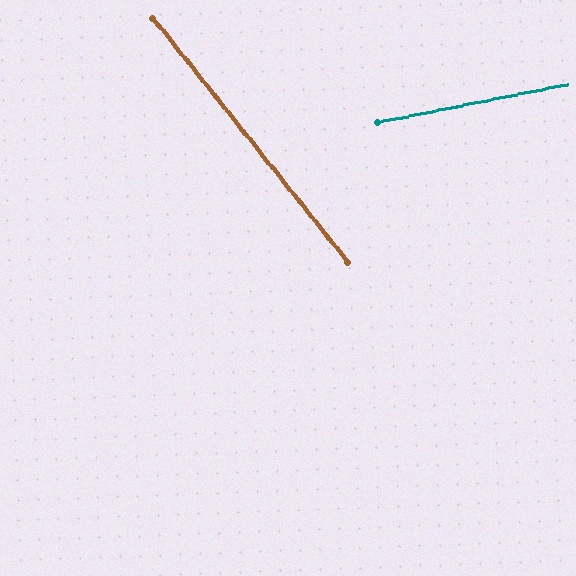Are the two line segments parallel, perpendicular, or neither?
Neither parallel nor perpendicular — they differ by about 63°.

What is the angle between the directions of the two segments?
Approximately 63 degrees.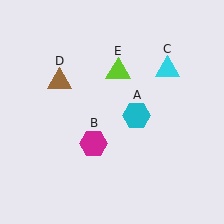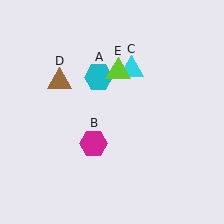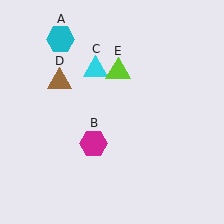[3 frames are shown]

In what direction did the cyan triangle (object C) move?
The cyan triangle (object C) moved left.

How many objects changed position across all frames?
2 objects changed position: cyan hexagon (object A), cyan triangle (object C).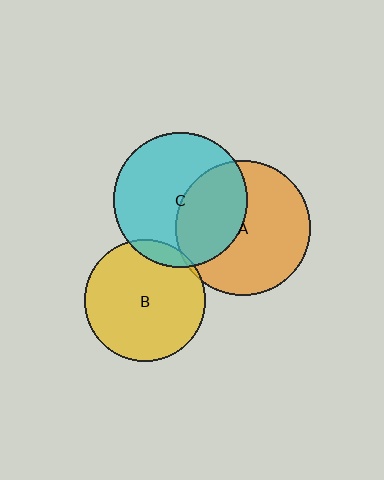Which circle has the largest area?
Circle C (cyan).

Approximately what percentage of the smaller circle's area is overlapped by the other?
Approximately 10%.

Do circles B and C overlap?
Yes.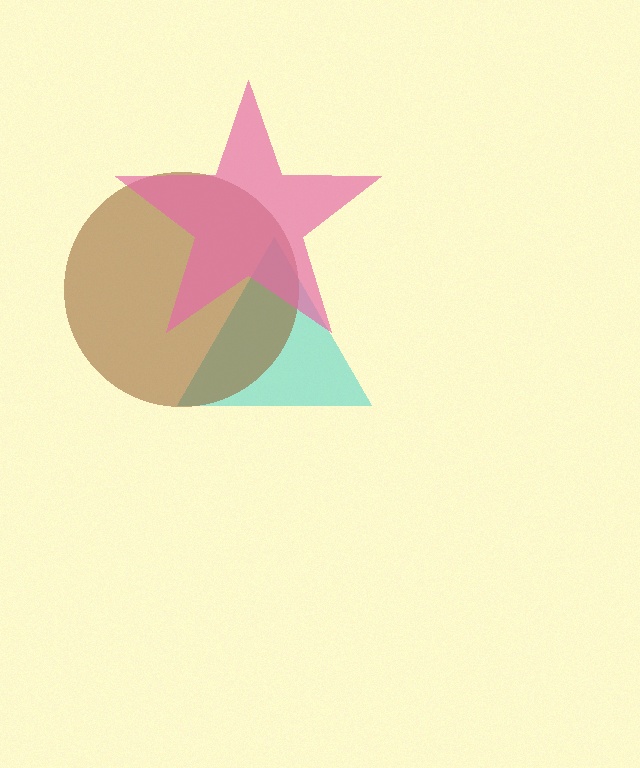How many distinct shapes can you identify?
There are 3 distinct shapes: a cyan triangle, a brown circle, a pink star.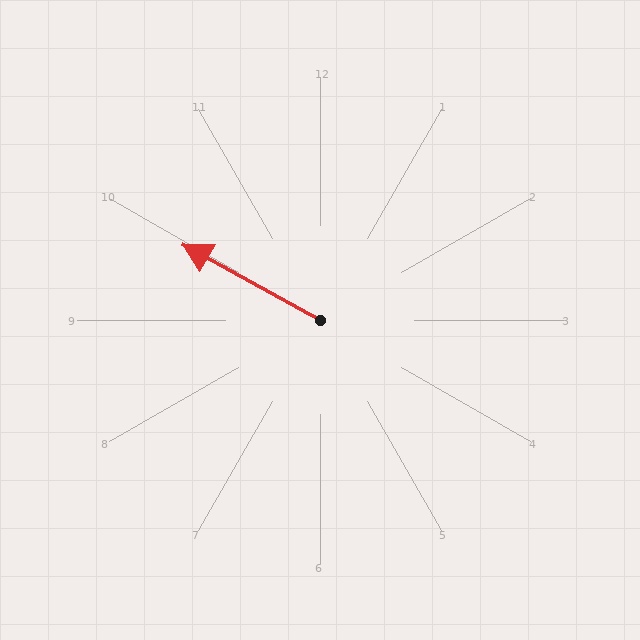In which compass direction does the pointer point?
Northwest.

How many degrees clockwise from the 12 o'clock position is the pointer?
Approximately 299 degrees.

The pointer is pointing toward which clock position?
Roughly 10 o'clock.